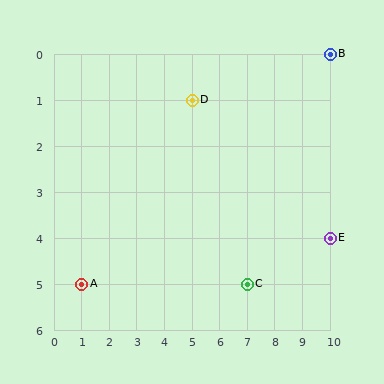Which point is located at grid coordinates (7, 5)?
Point C is at (7, 5).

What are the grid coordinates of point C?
Point C is at grid coordinates (7, 5).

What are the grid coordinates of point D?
Point D is at grid coordinates (5, 1).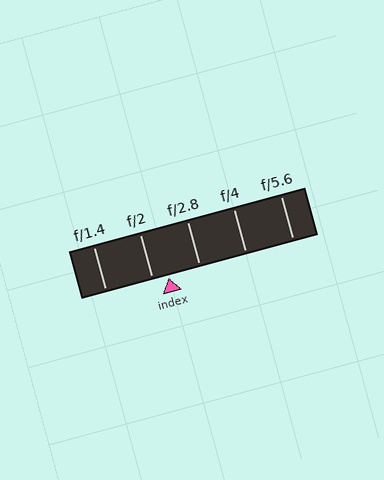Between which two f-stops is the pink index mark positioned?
The index mark is between f/2 and f/2.8.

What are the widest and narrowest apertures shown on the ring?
The widest aperture shown is f/1.4 and the narrowest is f/5.6.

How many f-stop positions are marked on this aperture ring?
There are 5 f-stop positions marked.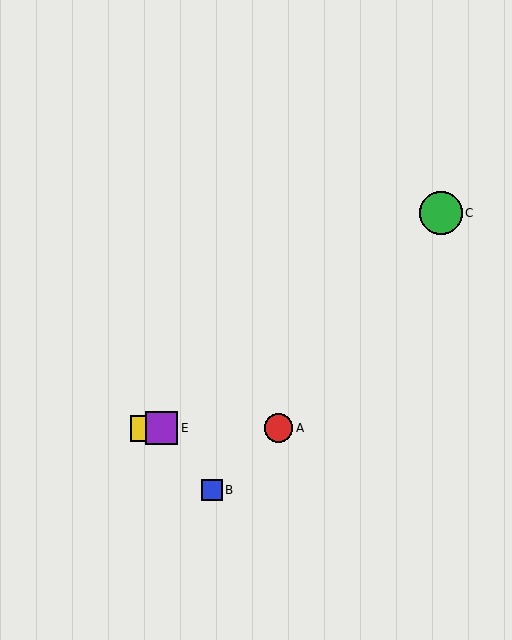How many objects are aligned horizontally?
3 objects (A, D, E) are aligned horizontally.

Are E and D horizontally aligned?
Yes, both are at y≈428.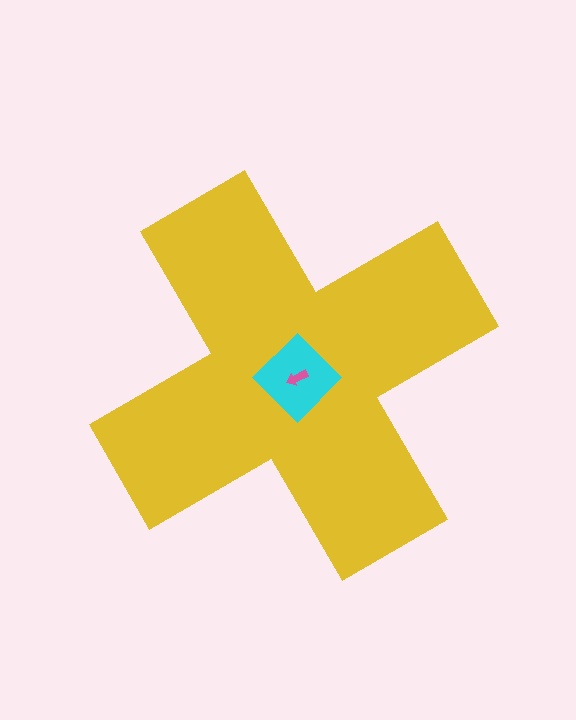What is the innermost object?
The pink arrow.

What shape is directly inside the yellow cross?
The cyan diamond.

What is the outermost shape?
The yellow cross.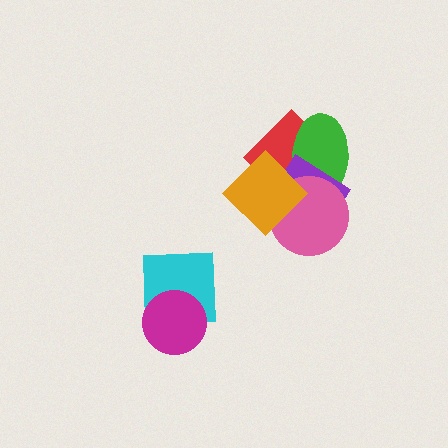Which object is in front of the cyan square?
The magenta circle is in front of the cyan square.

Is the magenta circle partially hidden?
No, no other shape covers it.